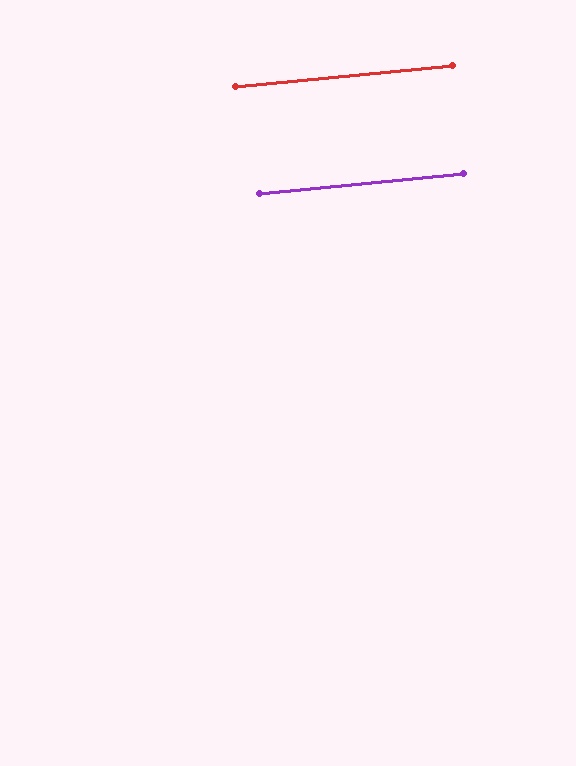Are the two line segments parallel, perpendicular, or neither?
Parallel — their directions differ by only 0.1°.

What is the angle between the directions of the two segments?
Approximately 0 degrees.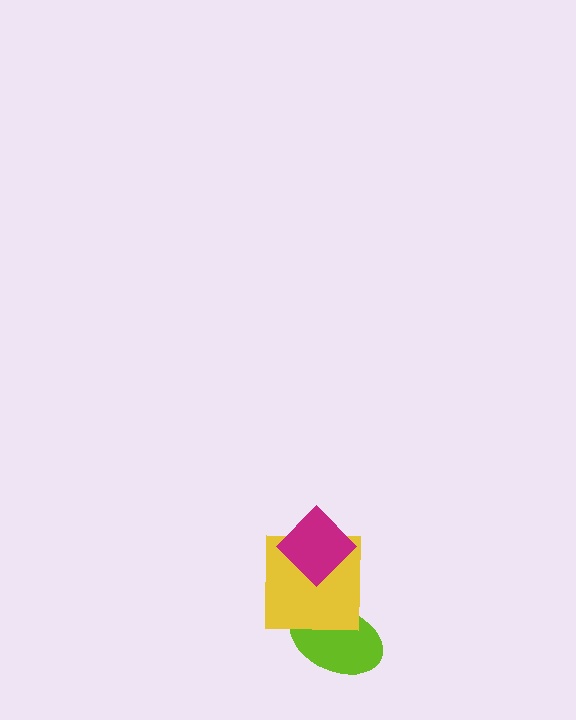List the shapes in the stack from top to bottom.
From top to bottom: the magenta diamond, the yellow square, the lime ellipse.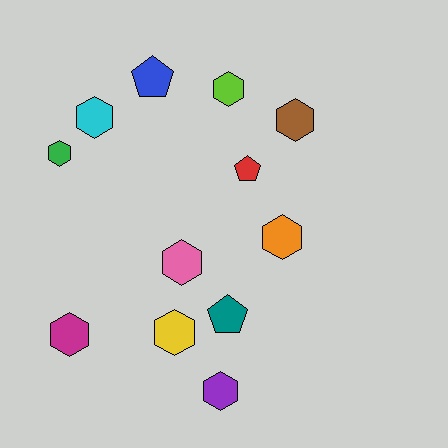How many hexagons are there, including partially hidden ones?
There are 9 hexagons.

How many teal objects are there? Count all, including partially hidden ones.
There is 1 teal object.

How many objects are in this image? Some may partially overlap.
There are 12 objects.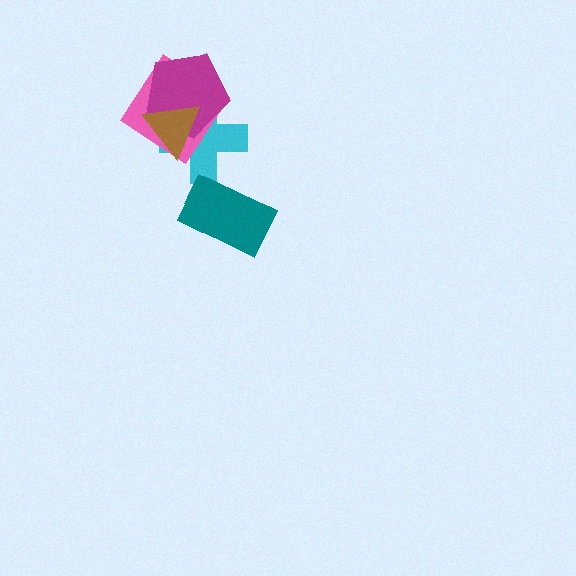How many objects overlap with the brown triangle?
3 objects overlap with the brown triangle.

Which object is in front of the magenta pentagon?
The brown triangle is in front of the magenta pentagon.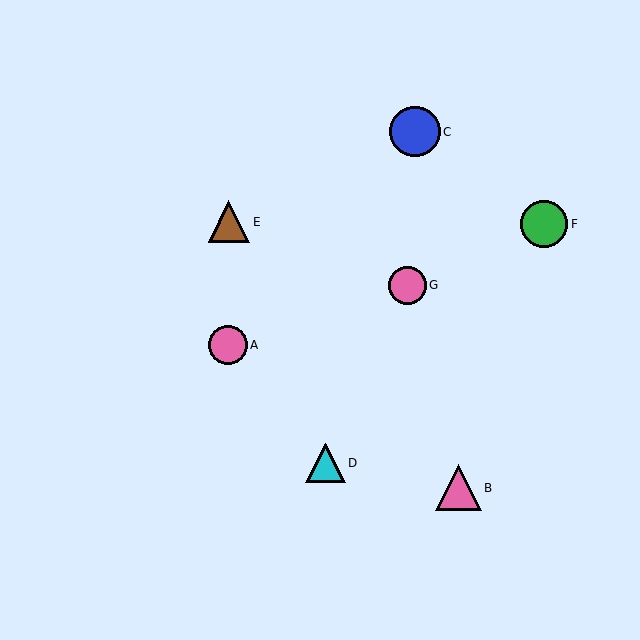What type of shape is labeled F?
Shape F is a green circle.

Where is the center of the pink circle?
The center of the pink circle is at (228, 345).